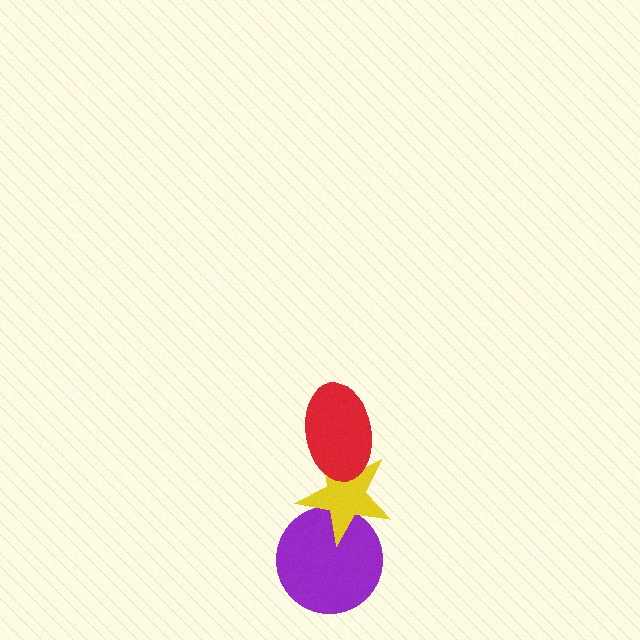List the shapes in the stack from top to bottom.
From top to bottom: the red ellipse, the yellow star, the purple circle.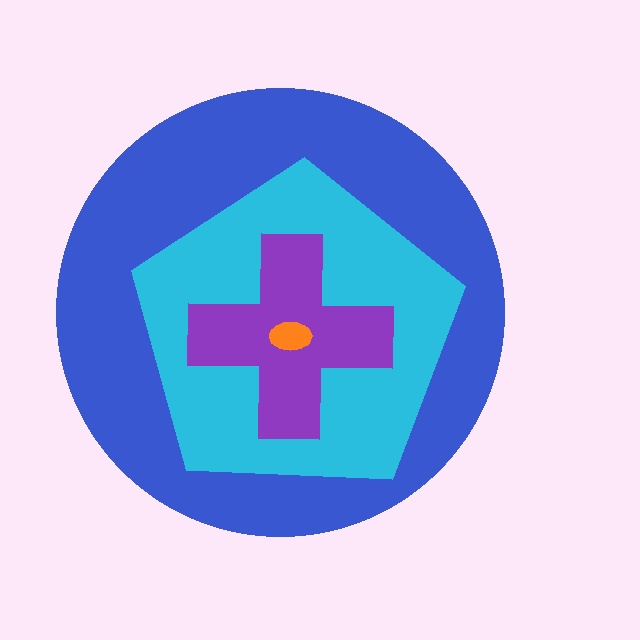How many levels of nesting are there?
4.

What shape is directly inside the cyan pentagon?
The purple cross.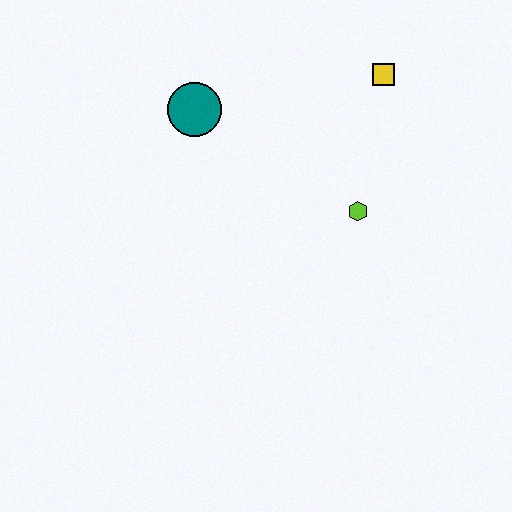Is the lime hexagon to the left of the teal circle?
No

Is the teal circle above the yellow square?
No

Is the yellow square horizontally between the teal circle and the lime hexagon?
No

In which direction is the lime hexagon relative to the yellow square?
The lime hexagon is below the yellow square.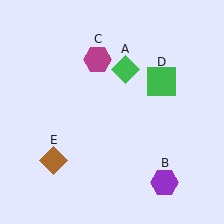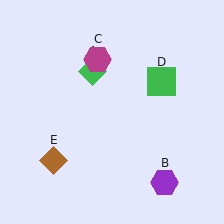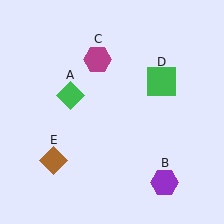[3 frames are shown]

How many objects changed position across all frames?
1 object changed position: green diamond (object A).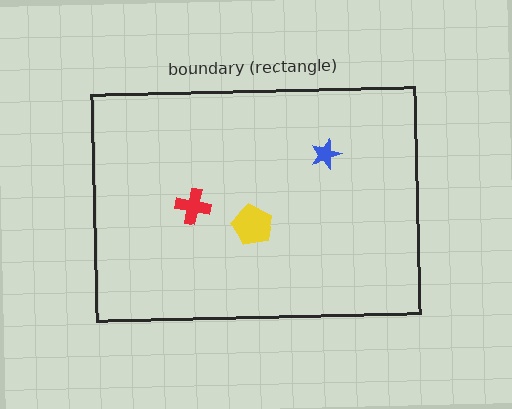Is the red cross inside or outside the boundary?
Inside.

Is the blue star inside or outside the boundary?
Inside.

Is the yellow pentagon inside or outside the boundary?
Inside.